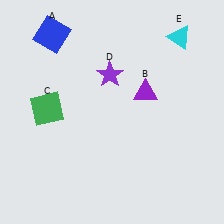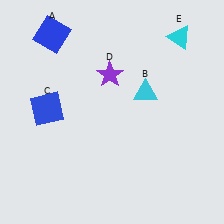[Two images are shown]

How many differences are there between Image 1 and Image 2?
There are 2 differences between the two images.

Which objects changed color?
B changed from purple to cyan. C changed from green to blue.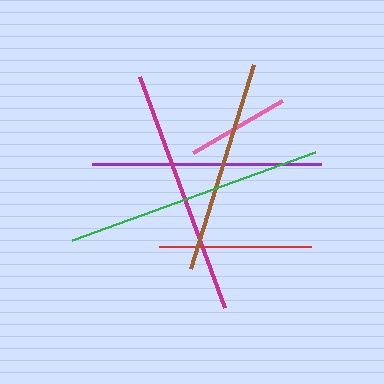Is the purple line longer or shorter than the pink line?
The purple line is longer than the pink line.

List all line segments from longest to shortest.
From longest to shortest: green, magenta, purple, brown, red, pink.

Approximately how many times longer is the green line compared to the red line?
The green line is approximately 1.7 times the length of the red line.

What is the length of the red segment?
The red segment is approximately 152 pixels long.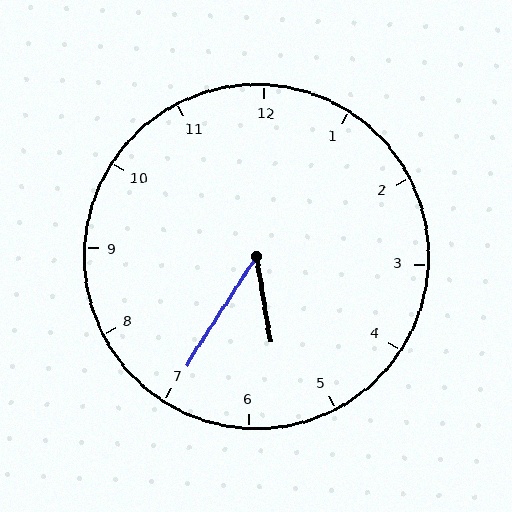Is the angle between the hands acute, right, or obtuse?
It is acute.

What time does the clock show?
5:35.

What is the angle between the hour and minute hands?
Approximately 42 degrees.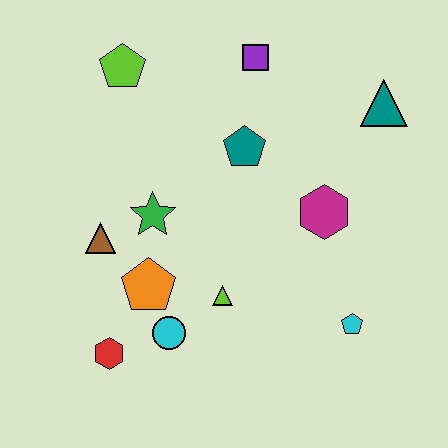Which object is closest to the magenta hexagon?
The teal pentagon is closest to the magenta hexagon.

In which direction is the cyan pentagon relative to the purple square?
The cyan pentagon is below the purple square.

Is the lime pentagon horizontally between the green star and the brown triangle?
Yes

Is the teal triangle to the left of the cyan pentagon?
No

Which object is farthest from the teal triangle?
The red hexagon is farthest from the teal triangle.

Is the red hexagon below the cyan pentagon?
Yes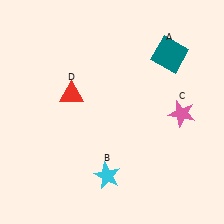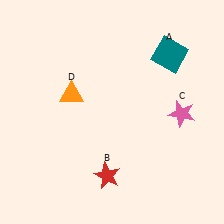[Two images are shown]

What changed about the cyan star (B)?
In Image 1, B is cyan. In Image 2, it changed to red.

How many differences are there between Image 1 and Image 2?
There are 2 differences between the two images.